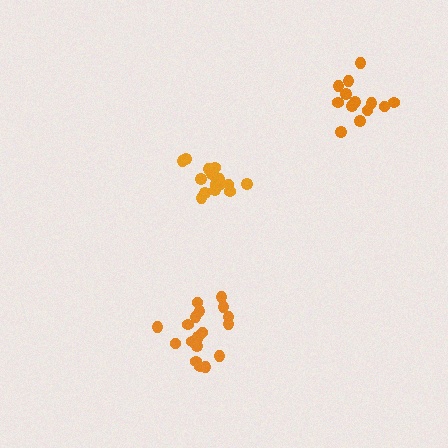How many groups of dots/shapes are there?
There are 3 groups.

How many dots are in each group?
Group 1: 16 dots, Group 2: 19 dots, Group 3: 13 dots (48 total).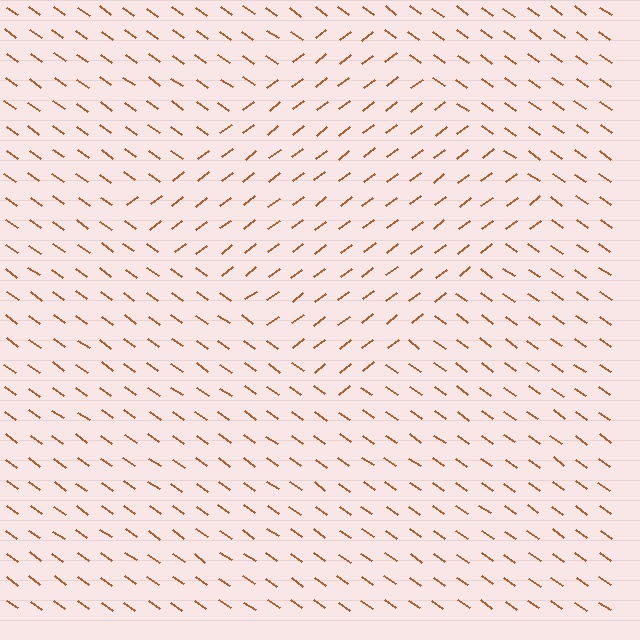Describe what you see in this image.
The image is filled with small brown line segments. A diamond region in the image has lines oriented differently from the surrounding lines, creating a visible texture boundary.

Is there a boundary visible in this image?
Yes, there is a texture boundary formed by a change in line orientation.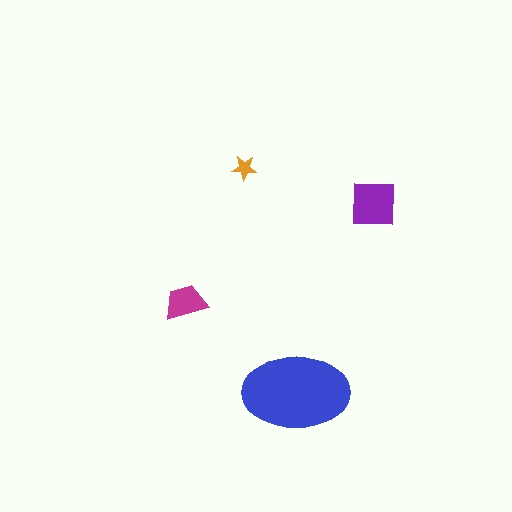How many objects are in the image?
There are 4 objects in the image.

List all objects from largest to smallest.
The blue ellipse, the purple square, the magenta trapezoid, the orange star.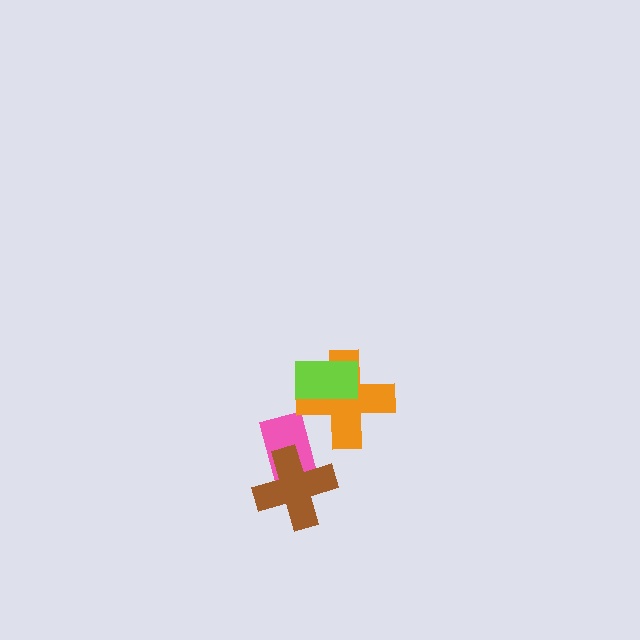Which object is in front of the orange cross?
The lime rectangle is in front of the orange cross.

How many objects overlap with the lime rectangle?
1 object overlaps with the lime rectangle.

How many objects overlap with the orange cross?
1 object overlaps with the orange cross.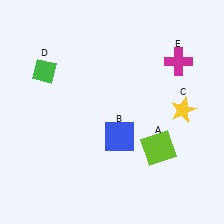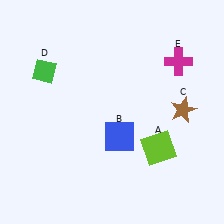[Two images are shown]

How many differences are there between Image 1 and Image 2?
There is 1 difference between the two images.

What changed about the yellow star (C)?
In Image 1, C is yellow. In Image 2, it changed to brown.